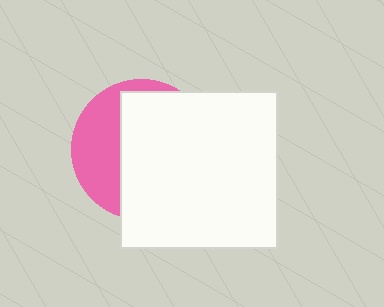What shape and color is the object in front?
The object in front is a white square.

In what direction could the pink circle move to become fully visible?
The pink circle could move left. That would shift it out from behind the white square entirely.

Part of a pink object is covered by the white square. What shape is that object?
It is a circle.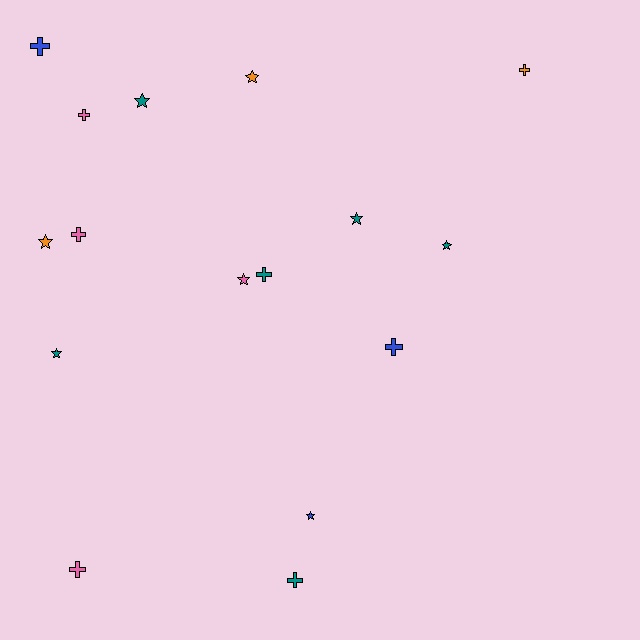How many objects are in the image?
There are 16 objects.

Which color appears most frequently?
Teal, with 6 objects.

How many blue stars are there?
There is 1 blue star.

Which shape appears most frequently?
Cross, with 8 objects.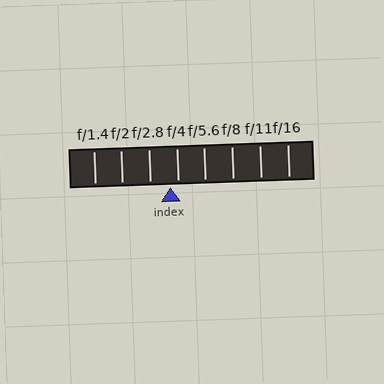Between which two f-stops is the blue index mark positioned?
The index mark is between f/2.8 and f/4.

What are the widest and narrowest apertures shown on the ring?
The widest aperture shown is f/1.4 and the narrowest is f/16.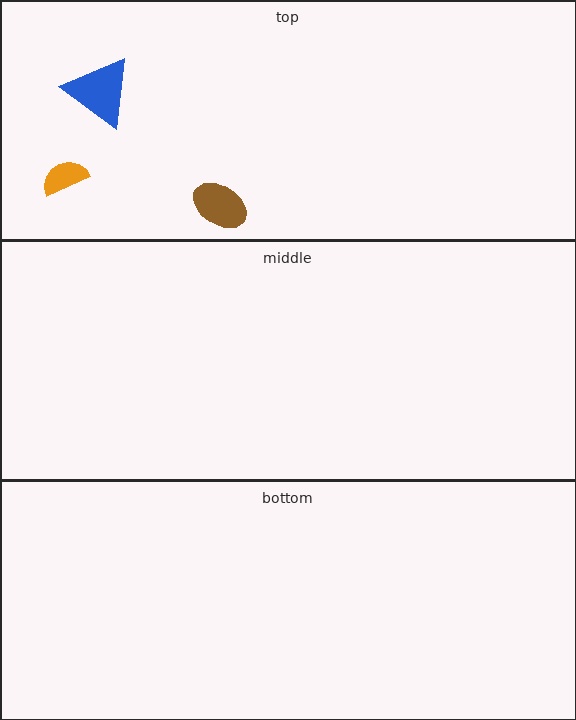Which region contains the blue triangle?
The top region.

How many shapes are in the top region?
3.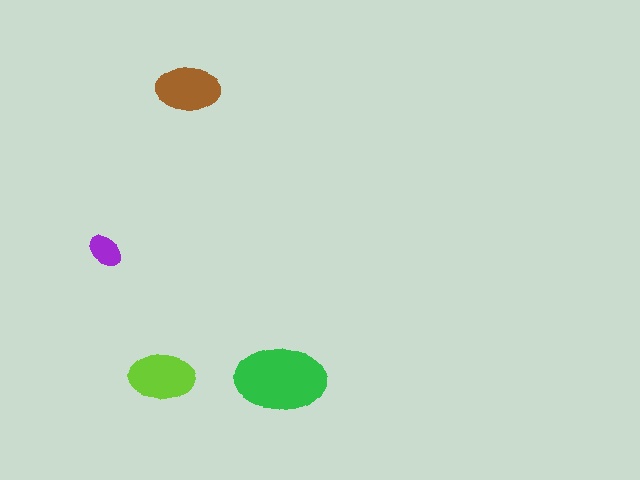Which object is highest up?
The brown ellipse is topmost.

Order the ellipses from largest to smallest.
the green one, the lime one, the brown one, the purple one.